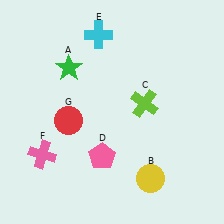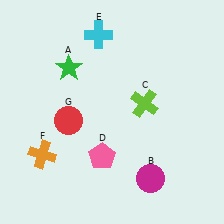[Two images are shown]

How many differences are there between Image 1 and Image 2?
There are 2 differences between the two images.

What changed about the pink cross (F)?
In Image 1, F is pink. In Image 2, it changed to orange.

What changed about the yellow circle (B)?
In Image 1, B is yellow. In Image 2, it changed to magenta.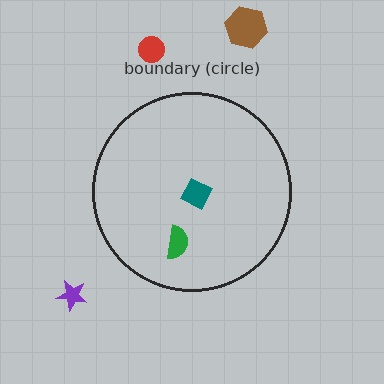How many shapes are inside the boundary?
2 inside, 3 outside.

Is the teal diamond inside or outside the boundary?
Inside.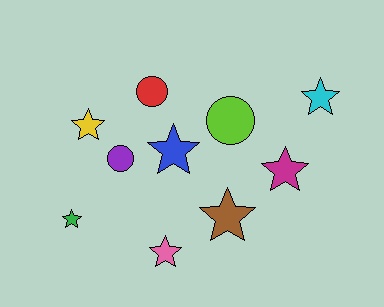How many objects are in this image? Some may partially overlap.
There are 10 objects.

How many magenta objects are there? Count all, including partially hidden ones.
There is 1 magenta object.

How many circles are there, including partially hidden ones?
There are 3 circles.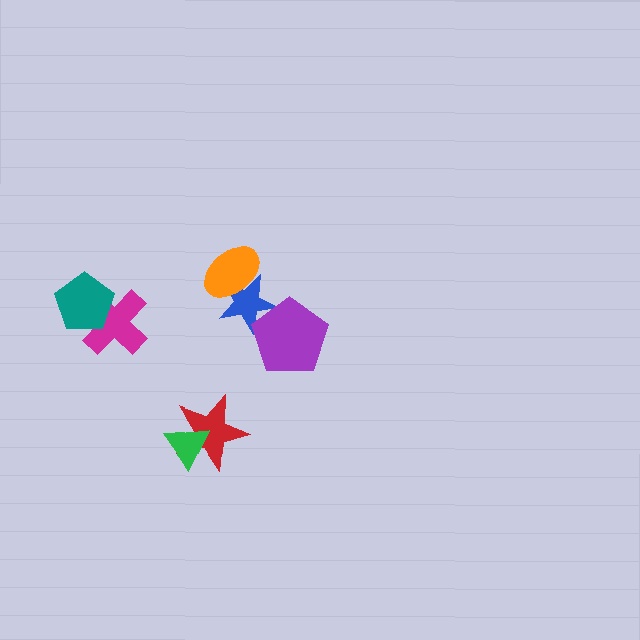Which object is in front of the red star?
The green triangle is in front of the red star.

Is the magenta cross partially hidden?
Yes, it is partially covered by another shape.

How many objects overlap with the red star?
1 object overlaps with the red star.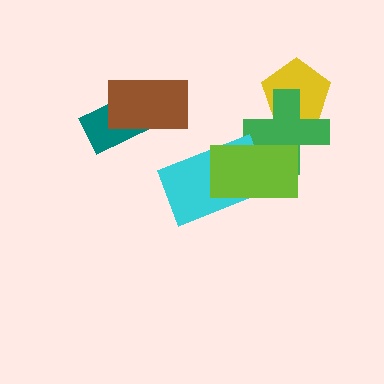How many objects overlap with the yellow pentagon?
1 object overlaps with the yellow pentagon.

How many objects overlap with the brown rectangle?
1 object overlaps with the brown rectangle.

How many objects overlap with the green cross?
2 objects overlap with the green cross.